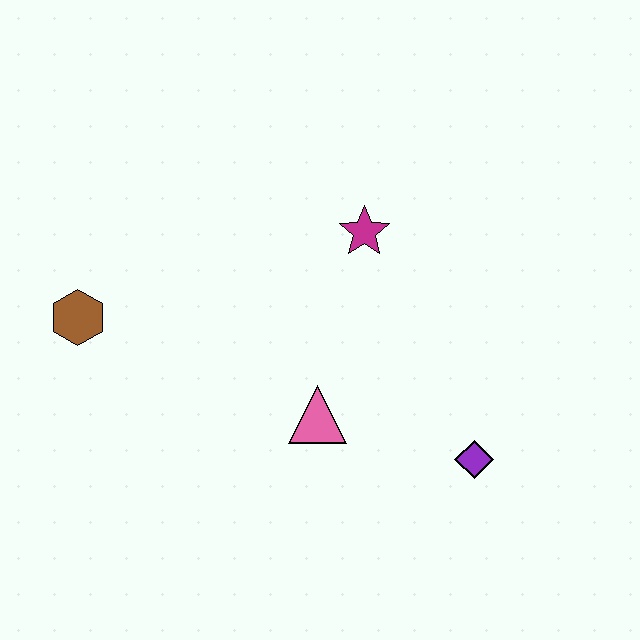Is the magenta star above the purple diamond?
Yes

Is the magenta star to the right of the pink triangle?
Yes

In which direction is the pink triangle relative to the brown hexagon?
The pink triangle is to the right of the brown hexagon.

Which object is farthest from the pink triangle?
The brown hexagon is farthest from the pink triangle.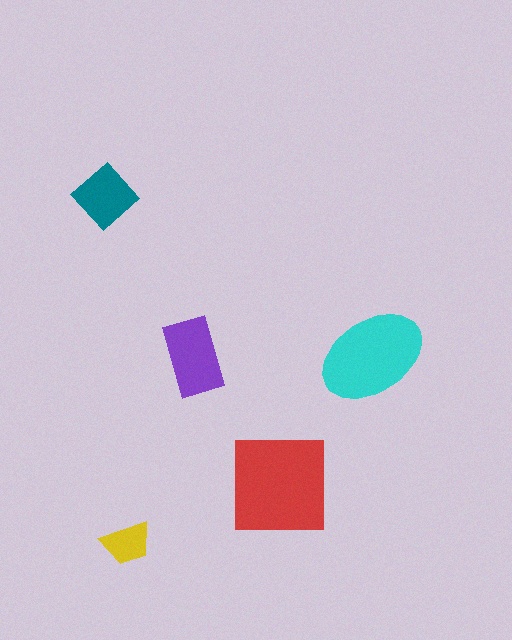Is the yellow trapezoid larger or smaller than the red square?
Smaller.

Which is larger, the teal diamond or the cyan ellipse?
The cyan ellipse.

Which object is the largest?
The red square.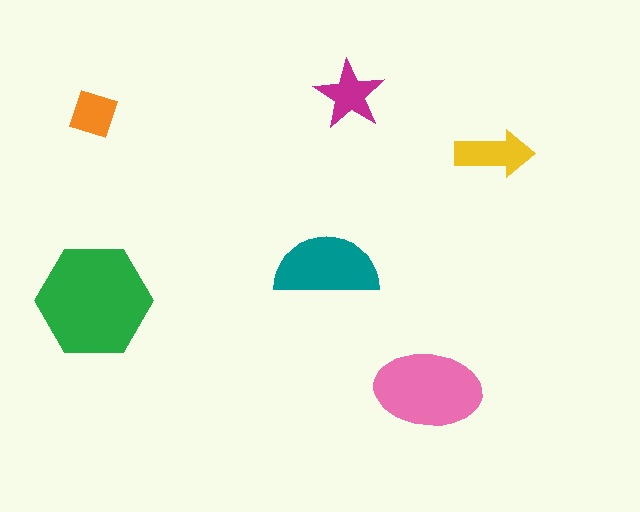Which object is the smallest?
The orange square.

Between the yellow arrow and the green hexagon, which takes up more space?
The green hexagon.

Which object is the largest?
The green hexagon.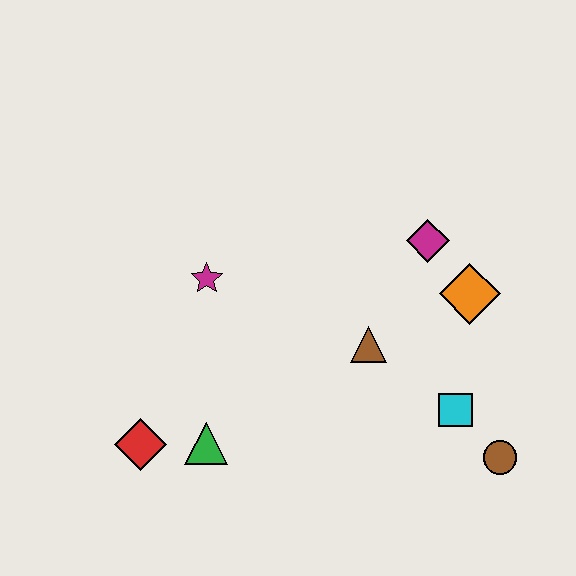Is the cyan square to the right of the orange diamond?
No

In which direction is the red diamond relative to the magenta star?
The red diamond is below the magenta star.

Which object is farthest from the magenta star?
The brown circle is farthest from the magenta star.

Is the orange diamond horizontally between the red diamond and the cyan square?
No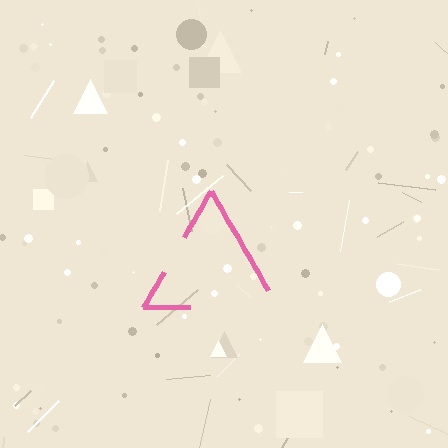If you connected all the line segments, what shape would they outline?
They would outline a triangle.